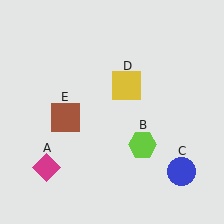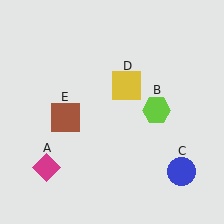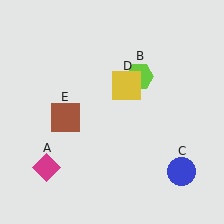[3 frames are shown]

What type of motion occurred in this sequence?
The lime hexagon (object B) rotated counterclockwise around the center of the scene.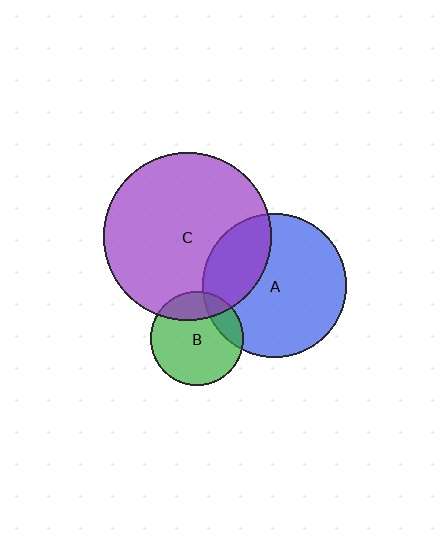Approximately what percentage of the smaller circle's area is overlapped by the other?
Approximately 20%.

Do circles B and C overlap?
Yes.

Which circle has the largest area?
Circle C (purple).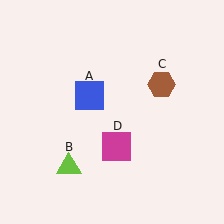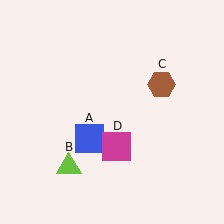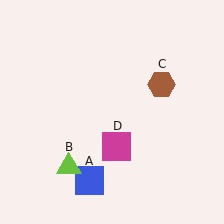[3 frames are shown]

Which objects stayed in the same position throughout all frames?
Lime triangle (object B) and brown hexagon (object C) and magenta square (object D) remained stationary.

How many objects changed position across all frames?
1 object changed position: blue square (object A).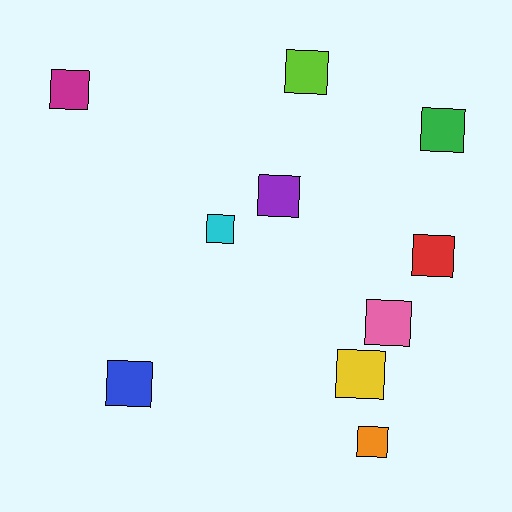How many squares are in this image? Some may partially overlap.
There are 10 squares.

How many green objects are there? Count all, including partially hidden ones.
There is 1 green object.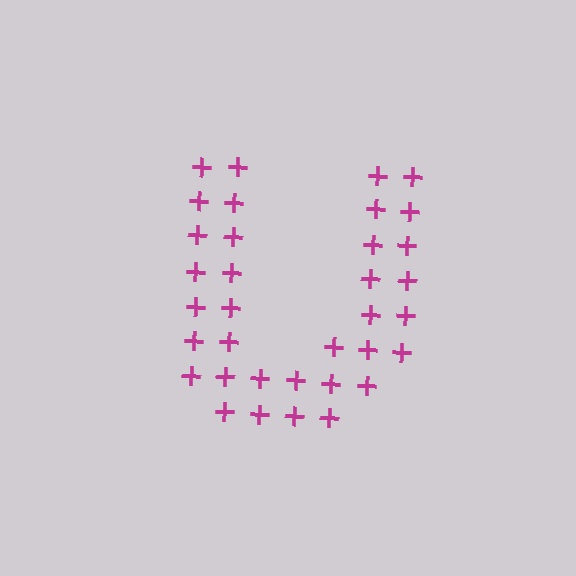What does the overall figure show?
The overall figure shows the letter U.